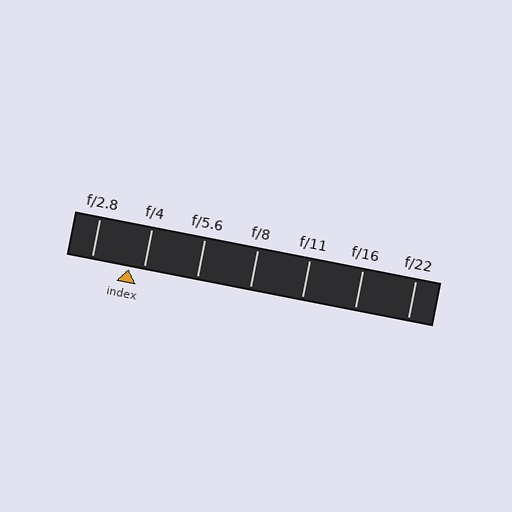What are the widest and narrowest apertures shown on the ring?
The widest aperture shown is f/2.8 and the narrowest is f/22.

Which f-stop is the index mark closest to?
The index mark is closest to f/4.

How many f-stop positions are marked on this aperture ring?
There are 7 f-stop positions marked.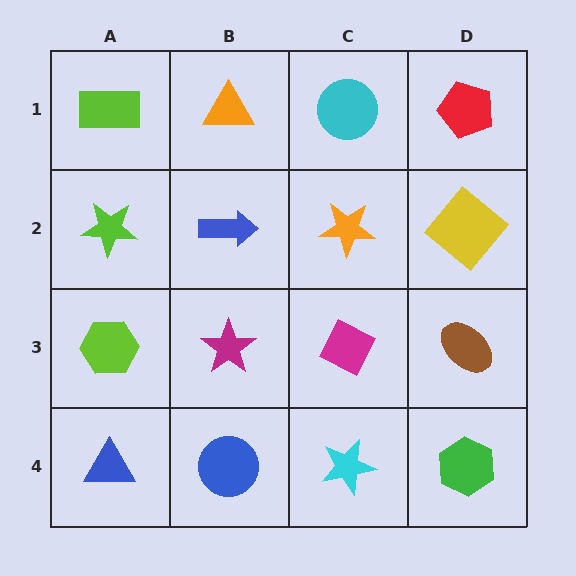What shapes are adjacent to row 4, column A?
A lime hexagon (row 3, column A), a blue circle (row 4, column B).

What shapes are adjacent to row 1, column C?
An orange star (row 2, column C), an orange triangle (row 1, column B), a red pentagon (row 1, column D).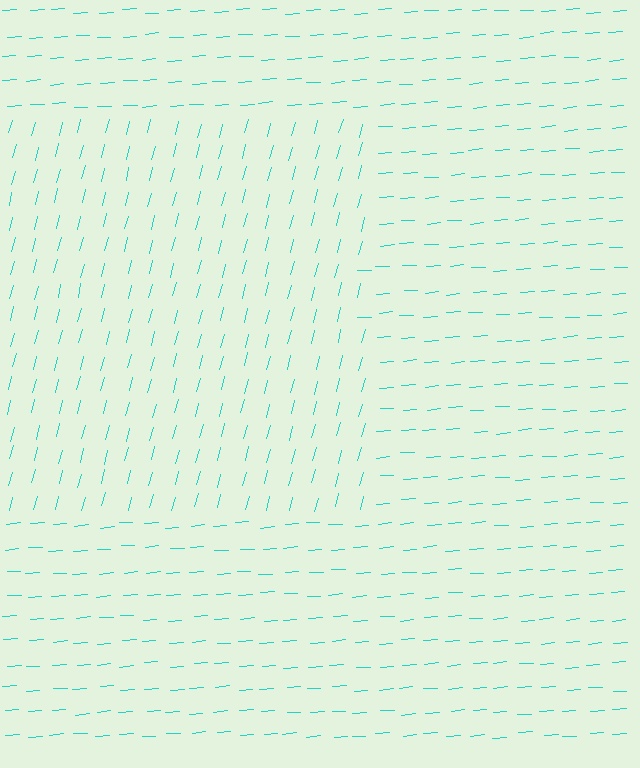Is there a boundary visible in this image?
Yes, there is a texture boundary formed by a change in line orientation.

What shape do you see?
I see a rectangle.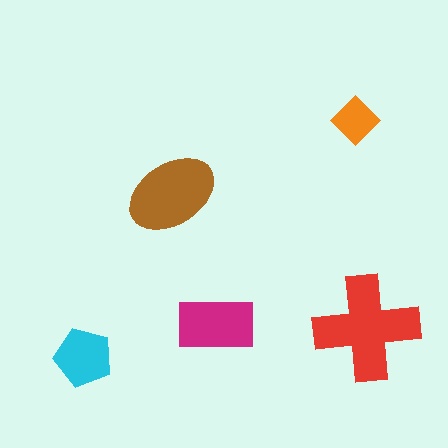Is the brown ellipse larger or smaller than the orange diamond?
Larger.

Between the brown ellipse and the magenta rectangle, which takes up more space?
The brown ellipse.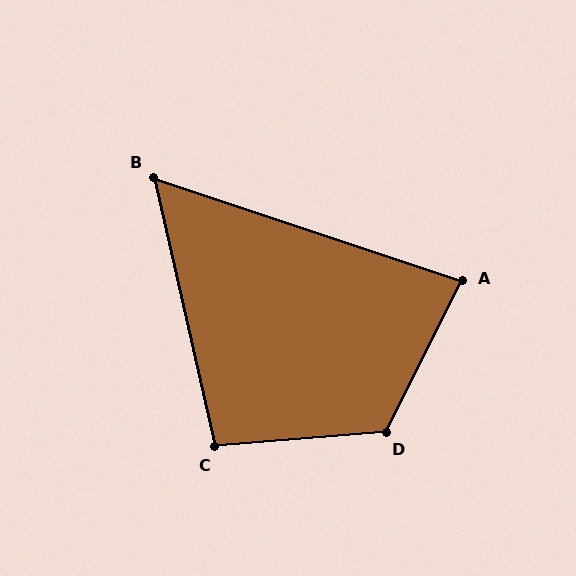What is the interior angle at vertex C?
Approximately 98 degrees (obtuse).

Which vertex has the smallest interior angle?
B, at approximately 59 degrees.